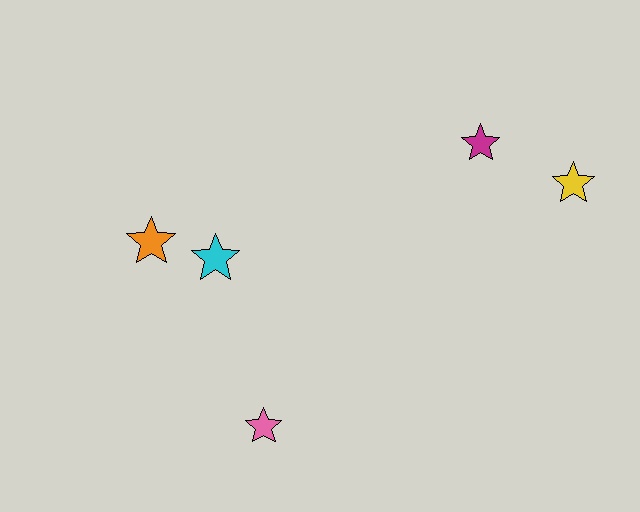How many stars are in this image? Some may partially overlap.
There are 5 stars.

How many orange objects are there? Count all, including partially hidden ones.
There is 1 orange object.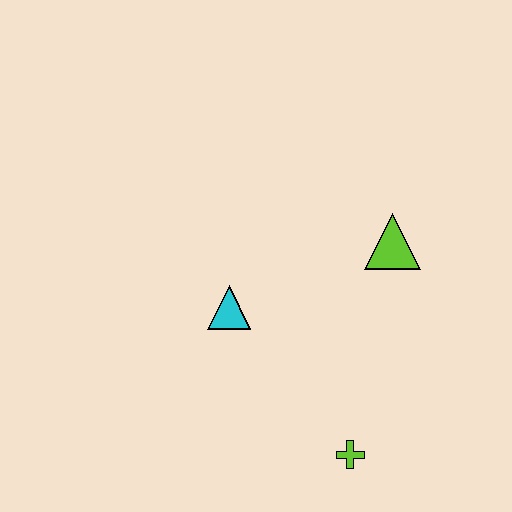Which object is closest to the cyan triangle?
The lime triangle is closest to the cyan triangle.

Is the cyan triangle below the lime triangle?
Yes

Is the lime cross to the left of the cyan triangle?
No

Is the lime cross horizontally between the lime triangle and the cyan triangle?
Yes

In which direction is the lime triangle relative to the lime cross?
The lime triangle is above the lime cross.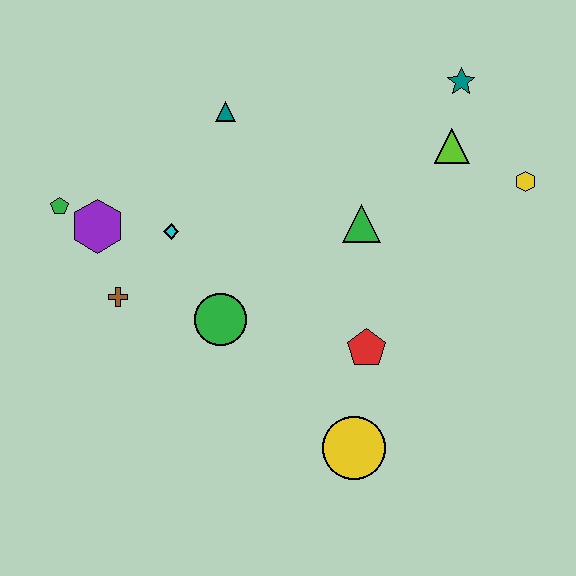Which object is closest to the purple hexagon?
The green pentagon is closest to the purple hexagon.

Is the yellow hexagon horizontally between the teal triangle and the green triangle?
No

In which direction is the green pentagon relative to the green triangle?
The green pentagon is to the left of the green triangle.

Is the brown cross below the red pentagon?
No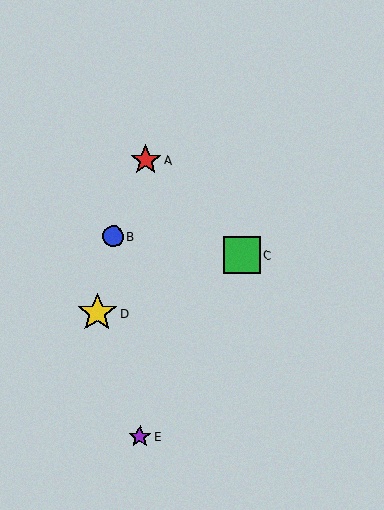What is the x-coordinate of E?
Object E is at x≈140.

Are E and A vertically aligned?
Yes, both are at x≈140.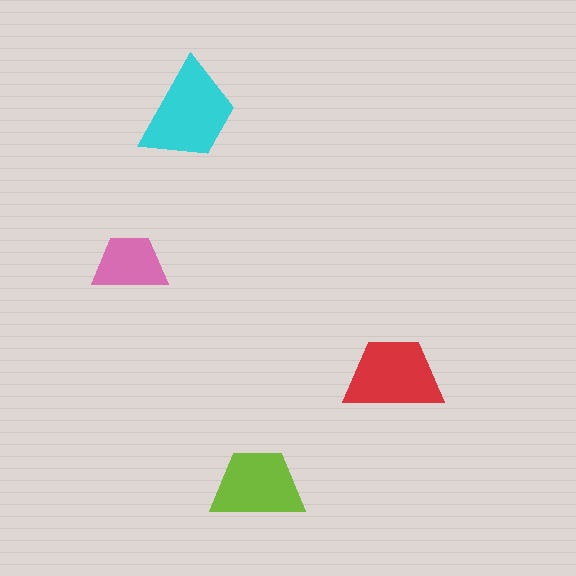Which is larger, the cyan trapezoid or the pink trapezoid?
The cyan one.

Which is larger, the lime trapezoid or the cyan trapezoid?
The cyan one.